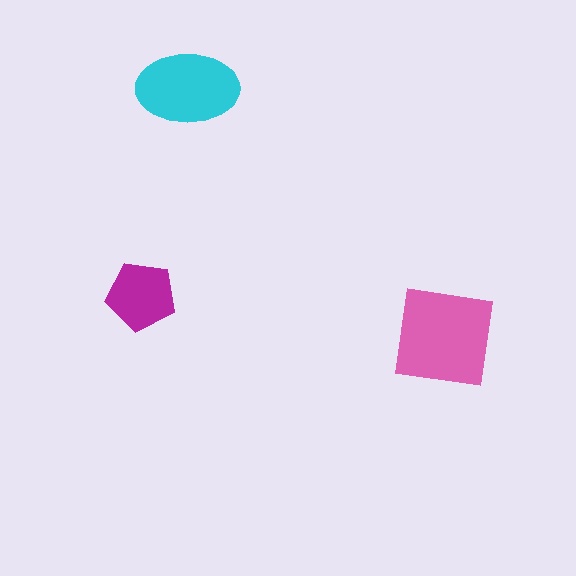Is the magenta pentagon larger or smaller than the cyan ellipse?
Smaller.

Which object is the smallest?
The magenta pentagon.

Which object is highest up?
The cyan ellipse is topmost.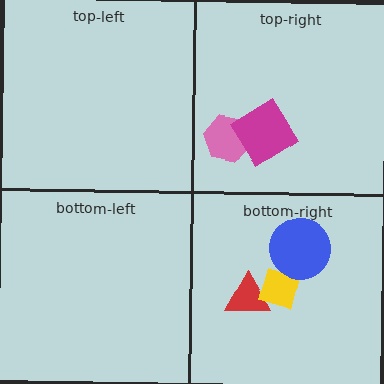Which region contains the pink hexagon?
The top-right region.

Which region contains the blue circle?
The bottom-right region.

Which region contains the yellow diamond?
The bottom-right region.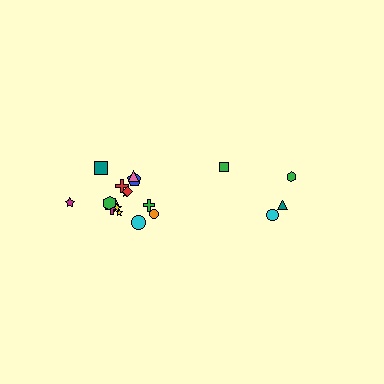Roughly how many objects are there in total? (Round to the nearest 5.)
Roughly 20 objects in total.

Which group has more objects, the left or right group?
The left group.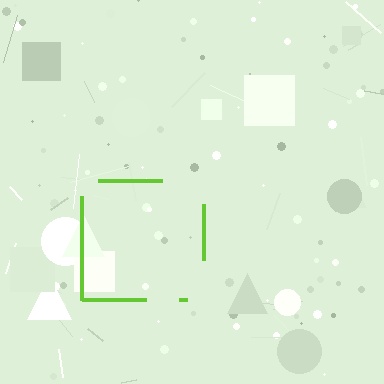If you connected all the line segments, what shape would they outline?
They would outline a square.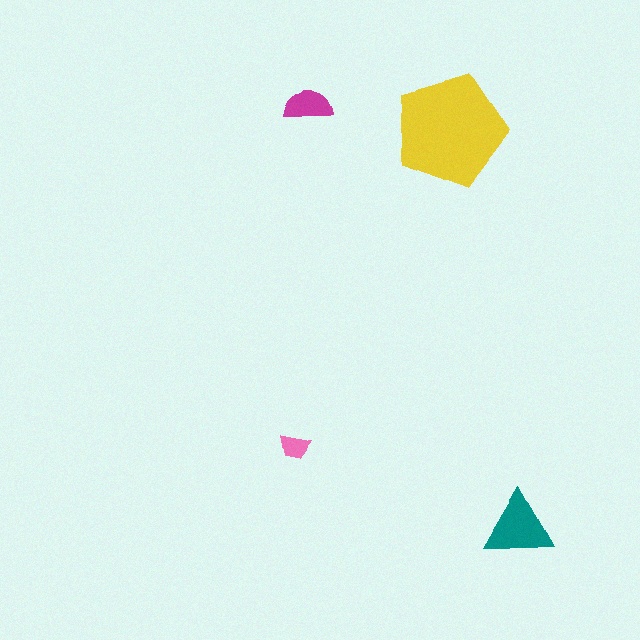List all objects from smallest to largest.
The pink trapezoid, the magenta semicircle, the teal triangle, the yellow pentagon.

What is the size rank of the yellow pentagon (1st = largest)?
1st.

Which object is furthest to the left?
The pink trapezoid is leftmost.